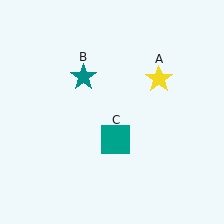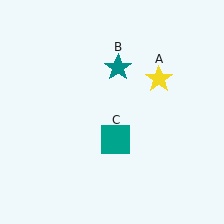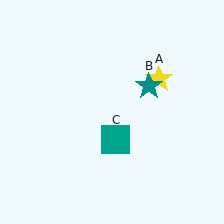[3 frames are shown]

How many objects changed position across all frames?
1 object changed position: teal star (object B).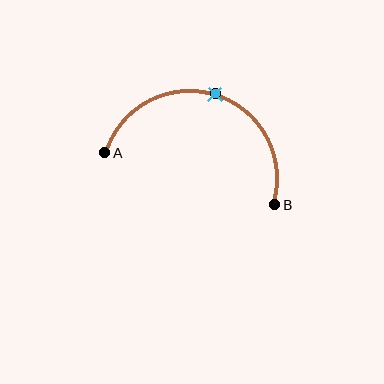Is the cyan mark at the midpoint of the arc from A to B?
Yes. The cyan mark lies on the arc at equal arc-length from both A and B — it is the arc midpoint.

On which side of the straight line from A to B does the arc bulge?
The arc bulges above the straight line connecting A and B.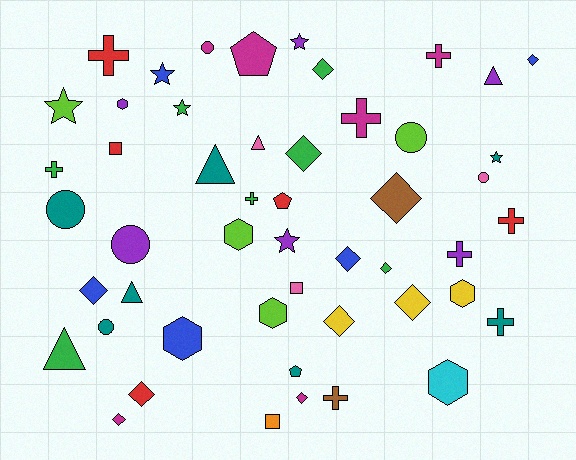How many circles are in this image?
There are 6 circles.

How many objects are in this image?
There are 50 objects.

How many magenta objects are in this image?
There are 6 magenta objects.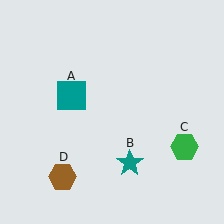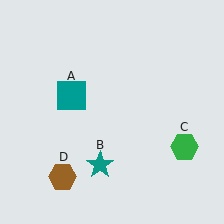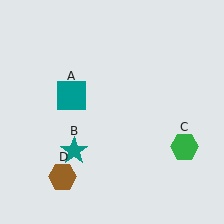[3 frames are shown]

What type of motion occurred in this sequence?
The teal star (object B) rotated clockwise around the center of the scene.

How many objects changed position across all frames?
1 object changed position: teal star (object B).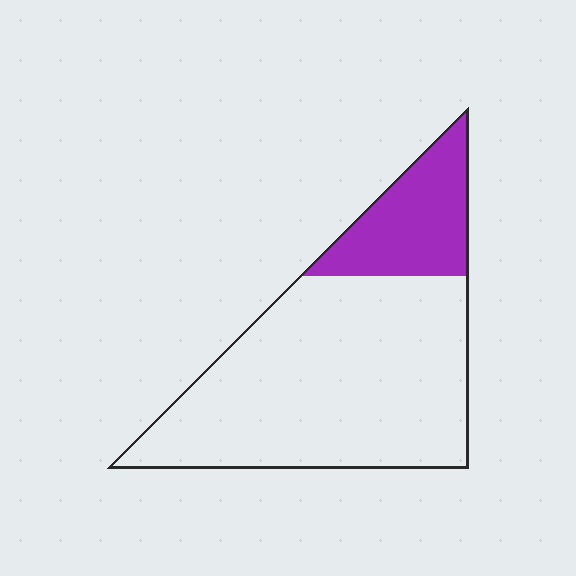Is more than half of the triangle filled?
No.